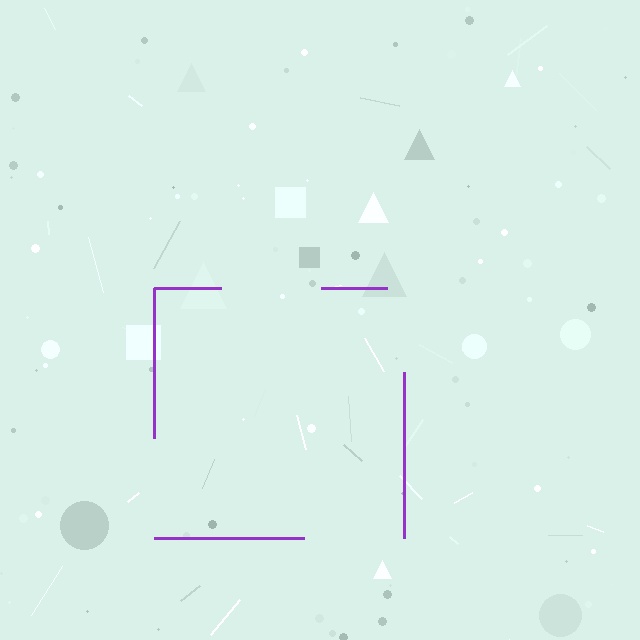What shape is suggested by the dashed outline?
The dashed outline suggests a square.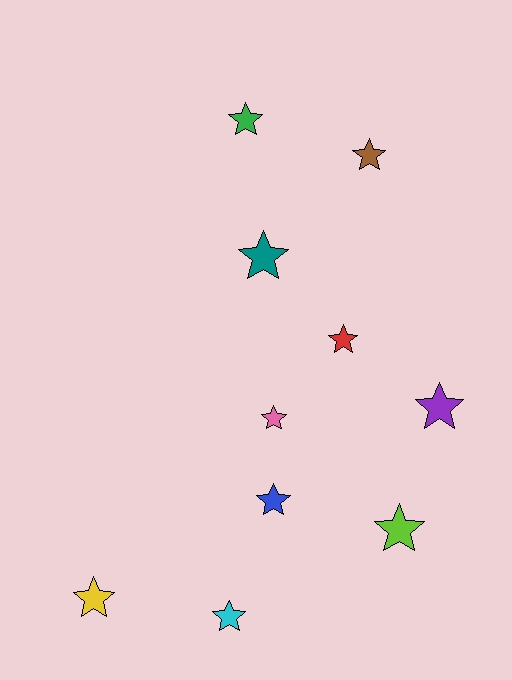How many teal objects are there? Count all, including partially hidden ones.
There is 1 teal object.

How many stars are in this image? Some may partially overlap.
There are 10 stars.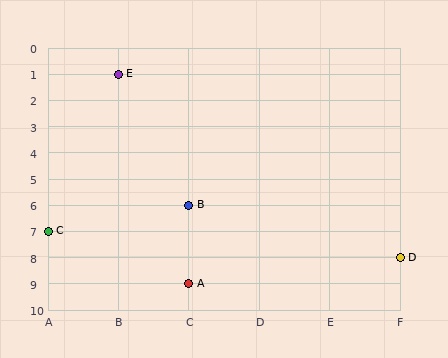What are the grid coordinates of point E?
Point E is at grid coordinates (B, 1).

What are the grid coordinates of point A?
Point A is at grid coordinates (C, 9).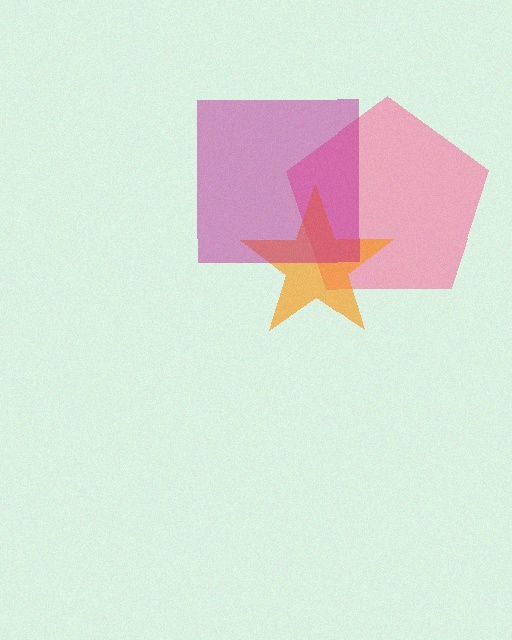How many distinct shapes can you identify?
There are 3 distinct shapes: a pink pentagon, an orange star, a magenta square.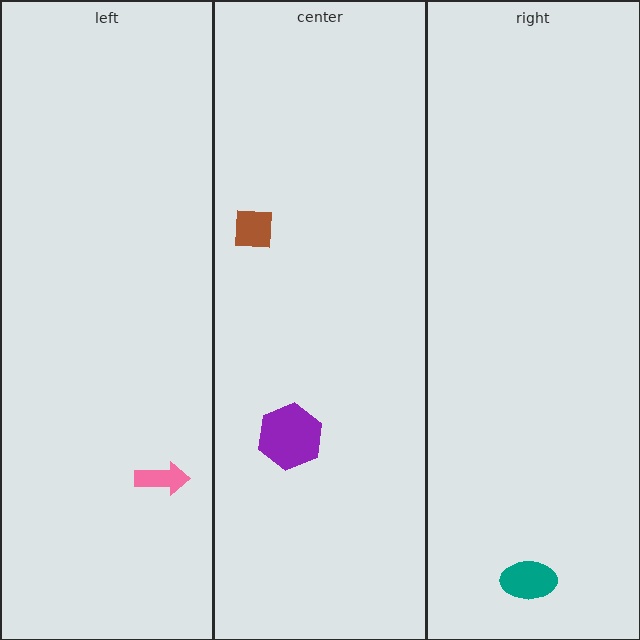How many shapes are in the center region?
2.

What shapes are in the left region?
The pink arrow.